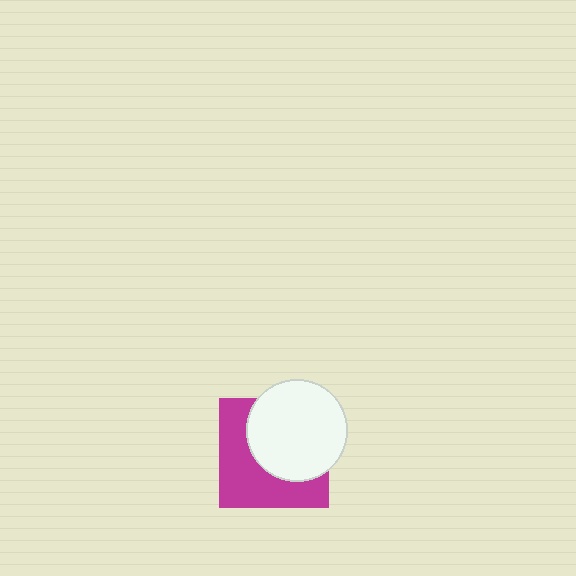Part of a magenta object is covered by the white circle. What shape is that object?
It is a square.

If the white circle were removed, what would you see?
You would see the complete magenta square.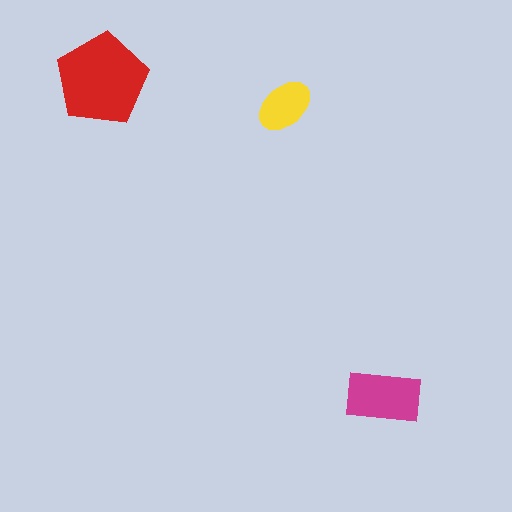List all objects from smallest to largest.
The yellow ellipse, the magenta rectangle, the red pentagon.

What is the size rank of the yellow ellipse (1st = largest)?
3rd.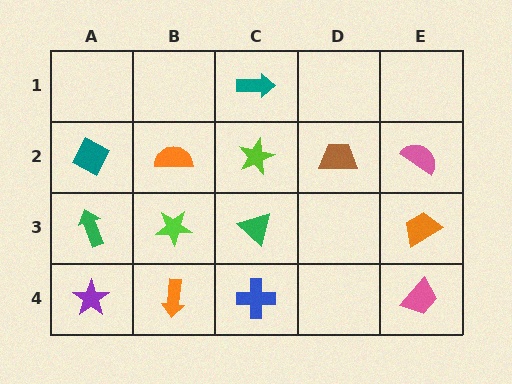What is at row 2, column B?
An orange semicircle.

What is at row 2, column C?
A lime star.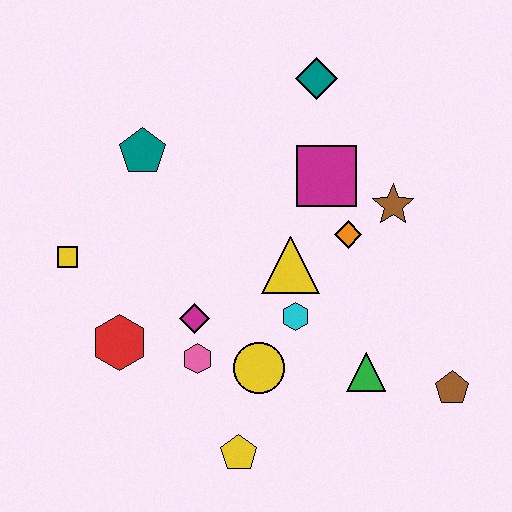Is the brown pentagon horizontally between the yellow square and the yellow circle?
No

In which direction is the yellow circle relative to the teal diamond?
The yellow circle is below the teal diamond.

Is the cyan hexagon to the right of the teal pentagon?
Yes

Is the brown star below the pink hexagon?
No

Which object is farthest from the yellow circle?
The teal diamond is farthest from the yellow circle.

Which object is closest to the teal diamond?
The magenta square is closest to the teal diamond.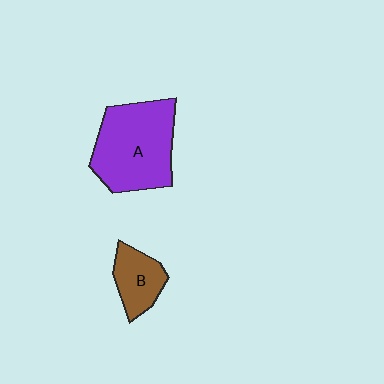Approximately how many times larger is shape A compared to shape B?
Approximately 2.4 times.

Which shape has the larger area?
Shape A (purple).